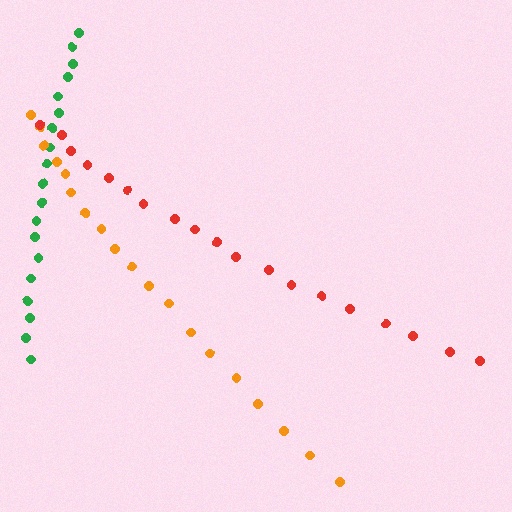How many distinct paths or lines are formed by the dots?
There are 3 distinct paths.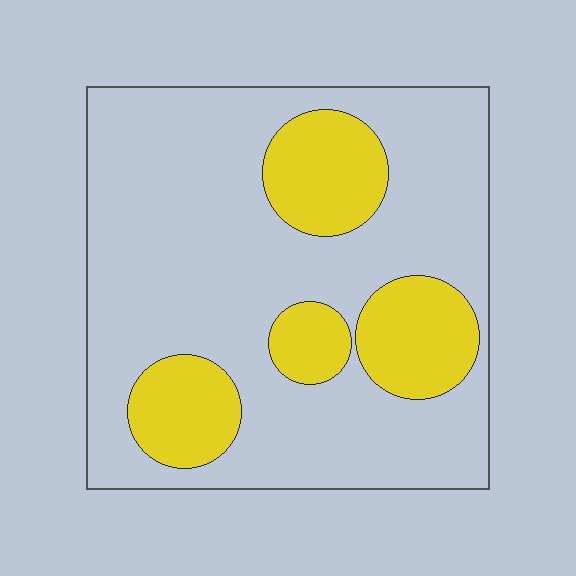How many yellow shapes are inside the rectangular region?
4.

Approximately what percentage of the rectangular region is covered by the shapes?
Approximately 25%.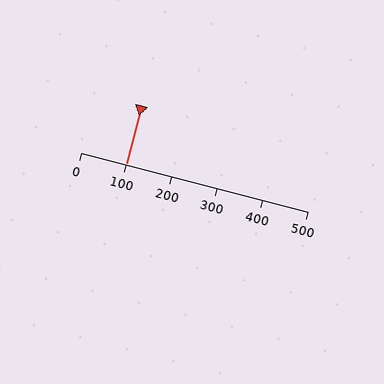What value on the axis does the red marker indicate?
The marker indicates approximately 100.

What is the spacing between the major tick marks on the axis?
The major ticks are spaced 100 apart.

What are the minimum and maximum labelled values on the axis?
The axis runs from 0 to 500.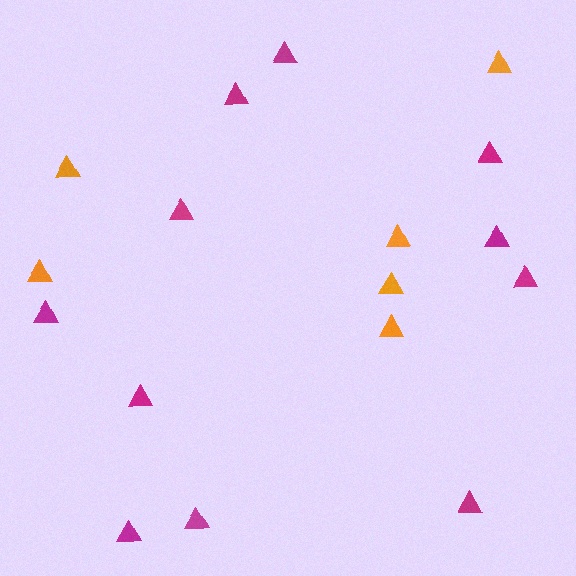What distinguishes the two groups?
There are 2 groups: one group of magenta triangles (11) and one group of orange triangles (6).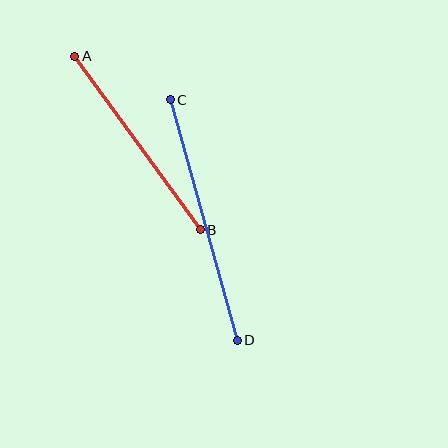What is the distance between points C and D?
The distance is approximately 250 pixels.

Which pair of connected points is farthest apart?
Points C and D are farthest apart.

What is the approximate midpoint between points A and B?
The midpoint is at approximately (138, 143) pixels.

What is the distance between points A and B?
The distance is approximately 214 pixels.